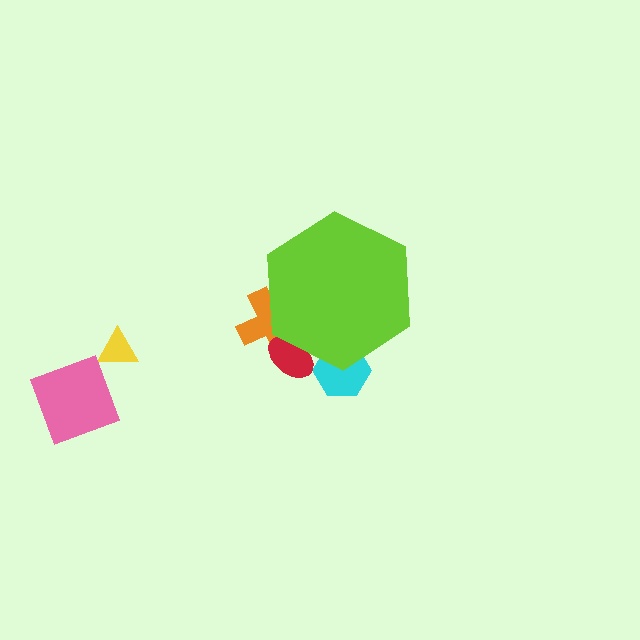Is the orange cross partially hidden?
Yes, the orange cross is partially hidden behind the lime hexagon.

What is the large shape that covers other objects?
A lime hexagon.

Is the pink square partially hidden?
No, the pink square is fully visible.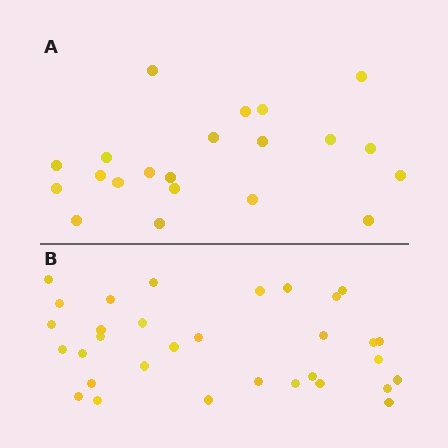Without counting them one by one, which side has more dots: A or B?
Region B (the bottom region) has more dots.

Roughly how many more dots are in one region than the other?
Region B has roughly 12 or so more dots than region A.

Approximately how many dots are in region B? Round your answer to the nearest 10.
About 30 dots. (The exact count is 32, which rounds to 30.)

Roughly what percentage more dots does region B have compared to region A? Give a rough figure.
About 50% more.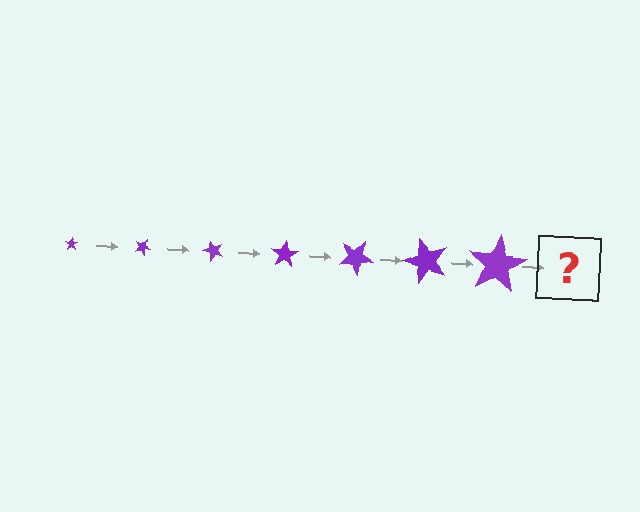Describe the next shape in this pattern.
It should be a star, larger than the previous one and rotated 175 degrees from the start.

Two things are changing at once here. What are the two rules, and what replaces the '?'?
The two rules are that the star grows larger each step and it rotates 25 degrees each step. The '?' should be a star, larger than the previous one and rotated 175 degrees from the start.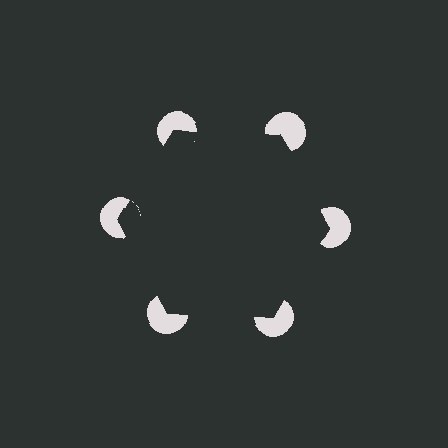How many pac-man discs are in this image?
There are 6 — one at each vertex of the illusory hexagon.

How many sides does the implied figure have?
6 sides.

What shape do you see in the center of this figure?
An illusory hexagon — its edges are inferred from the aligned wedge cuts in the pac-man discs, not physically drawn.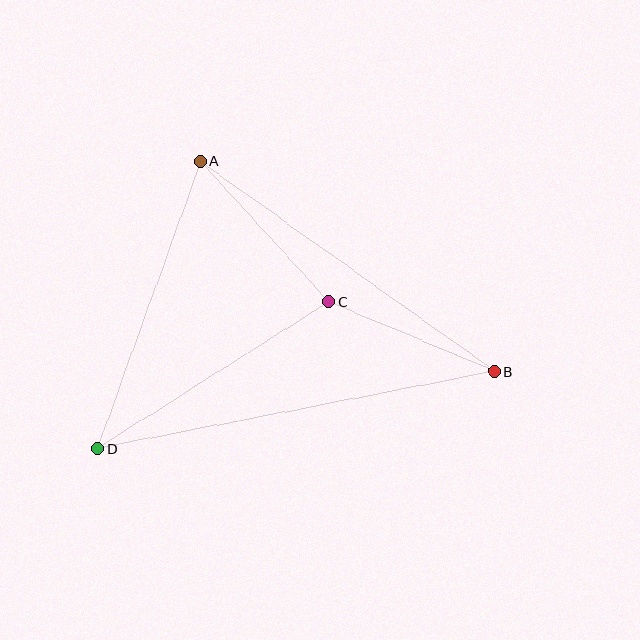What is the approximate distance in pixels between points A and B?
The distance between A and B is approximately 361 pixels.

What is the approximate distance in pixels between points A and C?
The distance between A and C is approximately 190 pixels.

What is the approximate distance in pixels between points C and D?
The distance between C and D is approximately 274 pixels.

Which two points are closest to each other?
Points B and C are closest to each other.